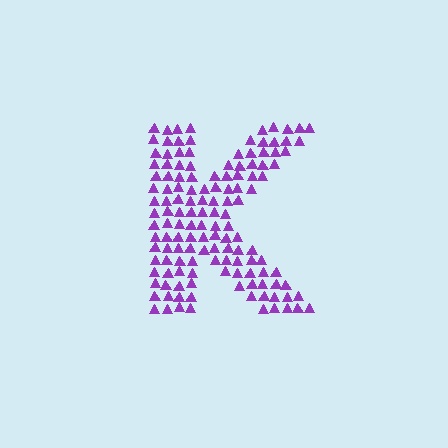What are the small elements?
The small elements are triangles.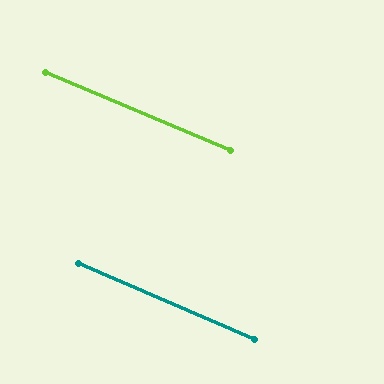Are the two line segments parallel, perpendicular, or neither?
Parallel — their directions differ by only 0.3°.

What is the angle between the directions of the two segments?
Approximately 0 degrees.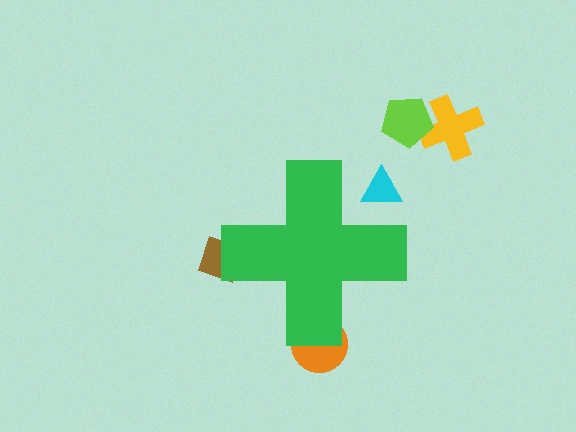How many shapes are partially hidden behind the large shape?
3 shapes are partially hidden.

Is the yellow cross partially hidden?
No, the yellow cross is fully visible.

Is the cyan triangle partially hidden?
Yes, the cyan triangle is partially hidden behind the green cross.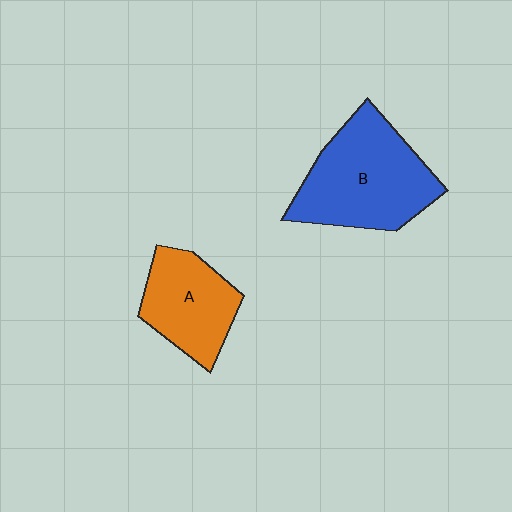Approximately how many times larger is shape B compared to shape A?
Approximately 1.5 times.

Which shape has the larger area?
Shape B (blue).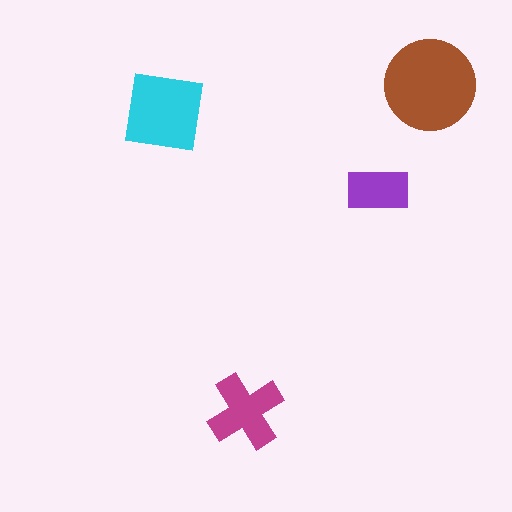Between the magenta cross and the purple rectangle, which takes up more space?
The magenta cross.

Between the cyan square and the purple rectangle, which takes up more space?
The cyan square.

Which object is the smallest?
The purple rectangle.